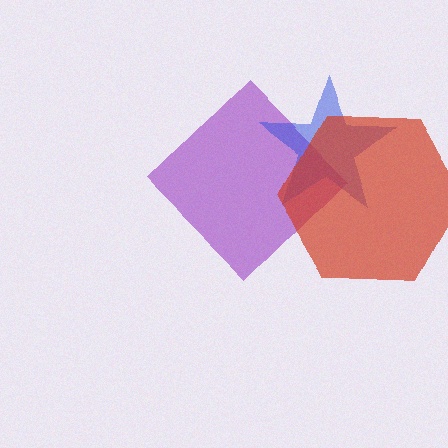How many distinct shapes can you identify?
There are 3 distinct shapes: a purple diamond, a blue star, a red hexagon.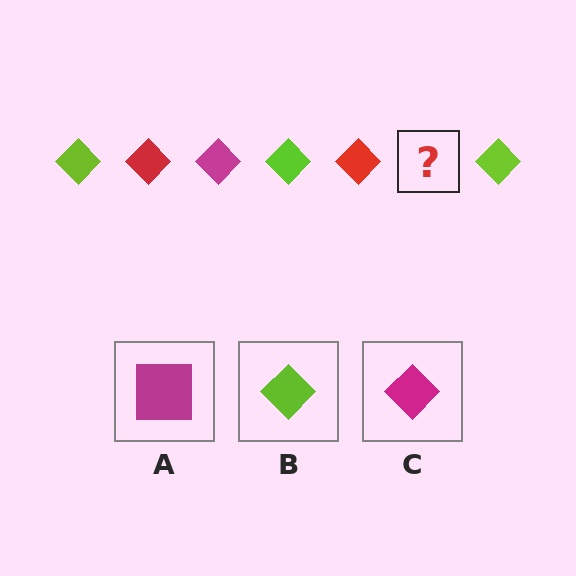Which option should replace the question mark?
Option C.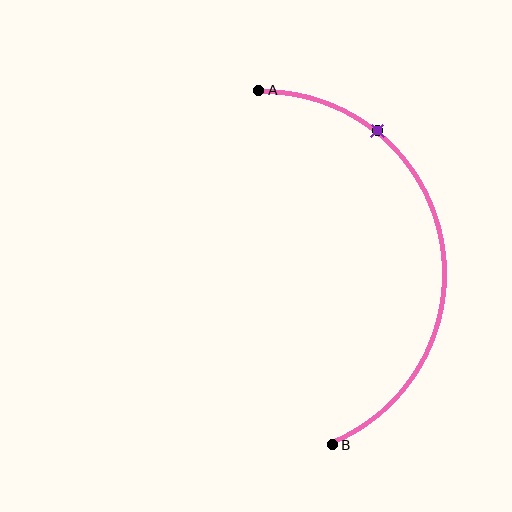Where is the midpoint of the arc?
The arc midpoint is the point on the curve farthest from the straight line joining A and B. It sits to the right of that line.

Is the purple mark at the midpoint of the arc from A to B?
No. The purple mark lies on the arc but is closer to endpoint A. The arc midpoint would be at the point on the curve equidistant along the arc from both A and B.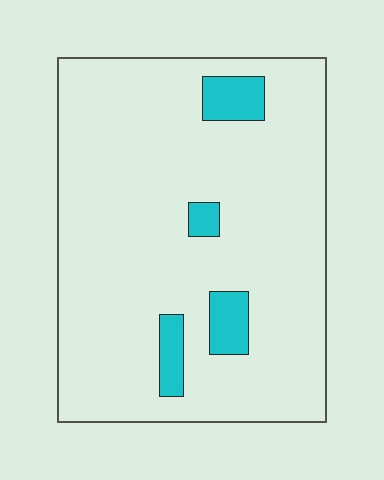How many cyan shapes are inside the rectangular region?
4.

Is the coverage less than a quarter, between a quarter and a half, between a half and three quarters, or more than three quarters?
Less than a quarter.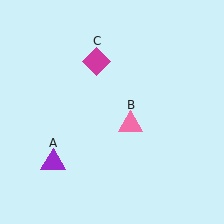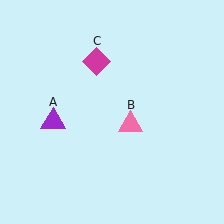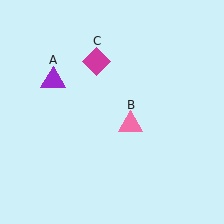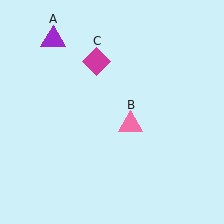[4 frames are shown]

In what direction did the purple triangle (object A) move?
The purple triangle (object A) moved up.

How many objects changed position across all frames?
1 object changed position: purple triangle (object A).